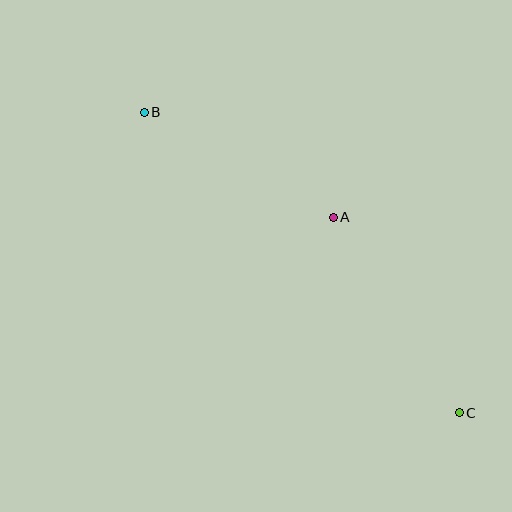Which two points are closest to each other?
Points A and B are closest to each other.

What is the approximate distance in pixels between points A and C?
The distance between A and C is approximately 233 pixels.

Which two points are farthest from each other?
Points B and C are farthest from each other.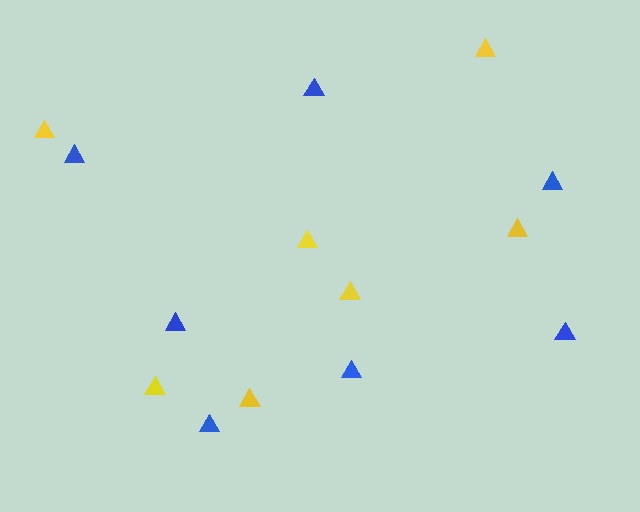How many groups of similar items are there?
There are 2 groups: one group of yellow triangles (7) and one group of blue triangles (7).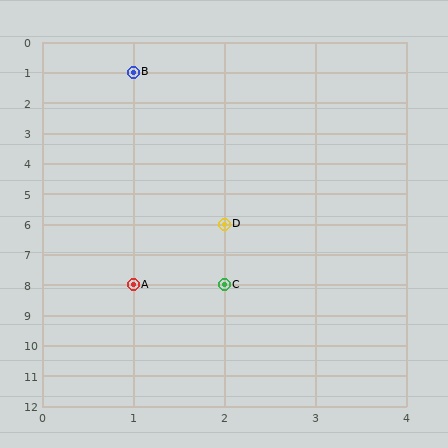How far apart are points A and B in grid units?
Points A and B are 7 rows apart.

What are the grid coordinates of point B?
Point B is at grid coordinates (1, 1).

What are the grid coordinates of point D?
Point D is at grid coordinates (2, 6).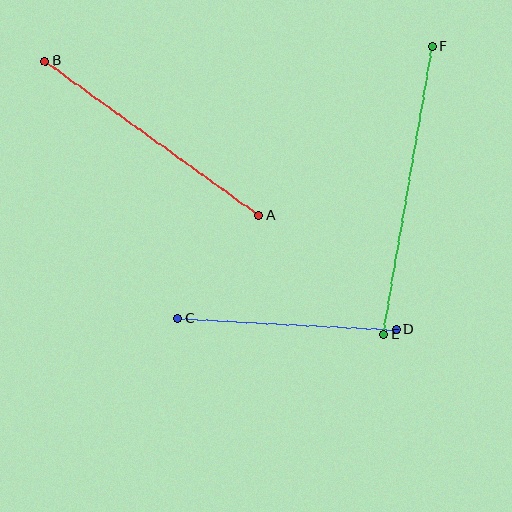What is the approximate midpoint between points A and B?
The midpoint is at approximately (152, 138) pixels.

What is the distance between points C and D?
The distance is approximately 219 pixels.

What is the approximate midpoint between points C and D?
The midpoint is at approximately (287, 324) pixels.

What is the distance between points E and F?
The distance is approximately 292 pixels.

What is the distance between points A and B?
The distance is approximately 263 pixels.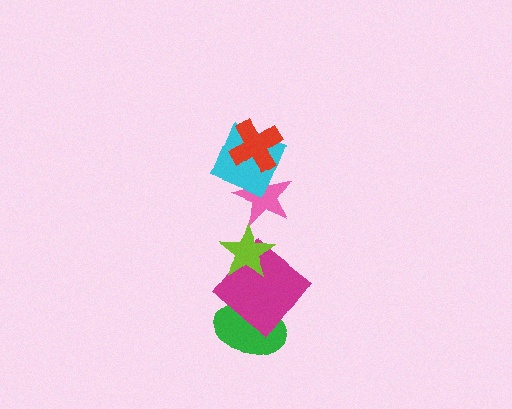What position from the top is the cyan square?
The cyan square is 2nd from the top.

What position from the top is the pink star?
The pink star is 3rd from the top.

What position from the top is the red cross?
The red cross is 1st from the top.